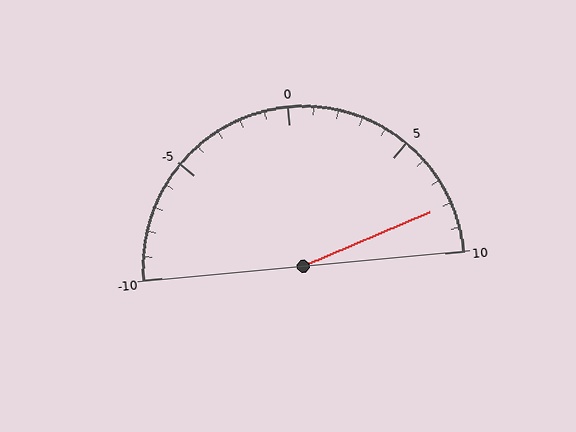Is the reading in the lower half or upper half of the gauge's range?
The reading is in the upper half of the range (-10 to 10).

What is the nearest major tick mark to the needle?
The nearest major tick mark is 10.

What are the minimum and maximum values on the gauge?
The gauge ranges from -10 to 10.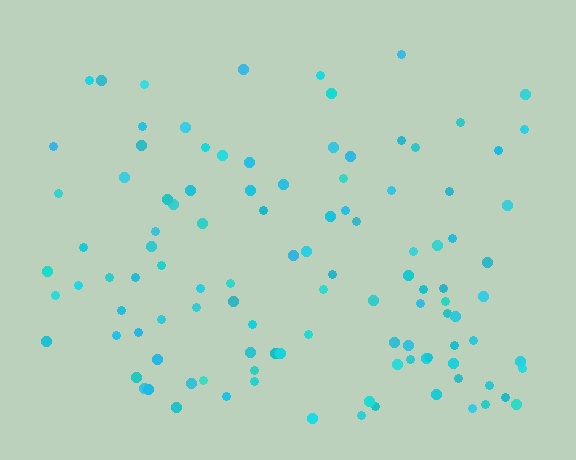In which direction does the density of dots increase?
From top to bottom, with the bottom side densest.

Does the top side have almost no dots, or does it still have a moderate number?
Still a moderate number, just noticeably fewer than the bottom.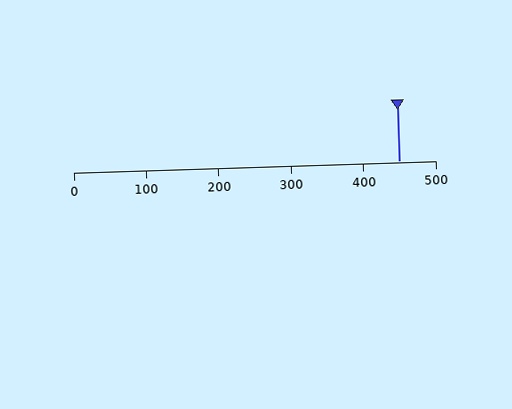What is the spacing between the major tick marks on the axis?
The major ticks are spaced 100 apart.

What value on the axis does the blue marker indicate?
The marker indicates approximately 450.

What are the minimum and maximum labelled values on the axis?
The axis runs from 0 to 500.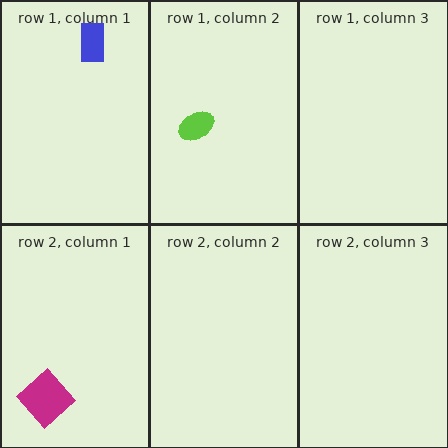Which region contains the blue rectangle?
The row 1, column 1 region.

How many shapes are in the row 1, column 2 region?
1.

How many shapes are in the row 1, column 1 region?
1.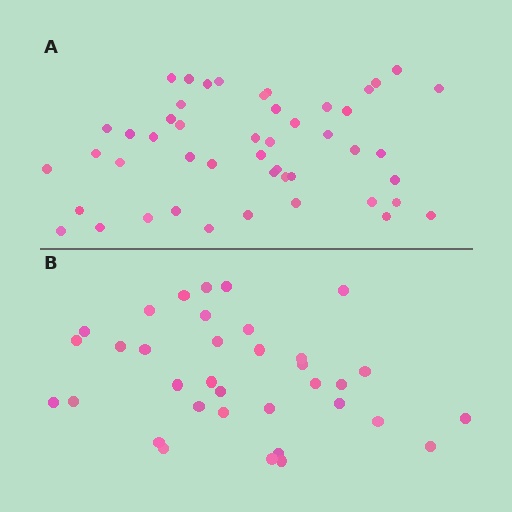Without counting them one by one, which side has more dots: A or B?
Region A (the top region) has more dots.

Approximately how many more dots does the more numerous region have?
Region A has approximately 15 more dots than region B.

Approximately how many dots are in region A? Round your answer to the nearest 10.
About 50 dots. (The exact count is 48, which rounds to 50.)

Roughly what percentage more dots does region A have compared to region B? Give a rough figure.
About 35% more.